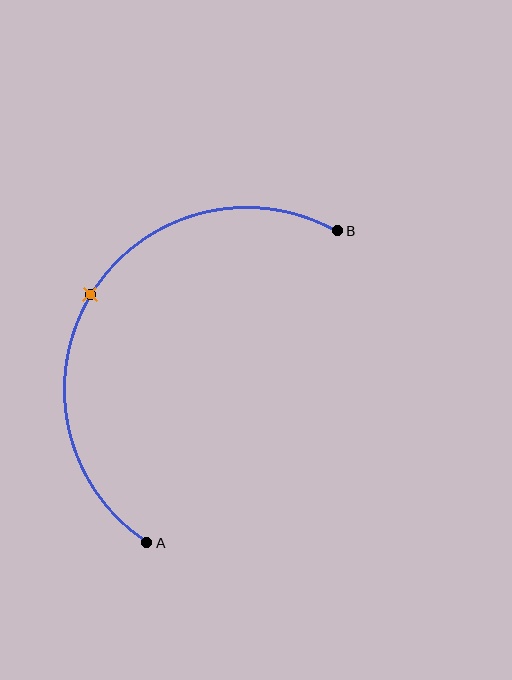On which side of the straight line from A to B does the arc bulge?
The arc bulges to the left of the straight line connecting A and B.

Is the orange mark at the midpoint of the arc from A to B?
Yes. The orange mark lies on the arc at equal arc-length from both A and B — it is the arc midpoint.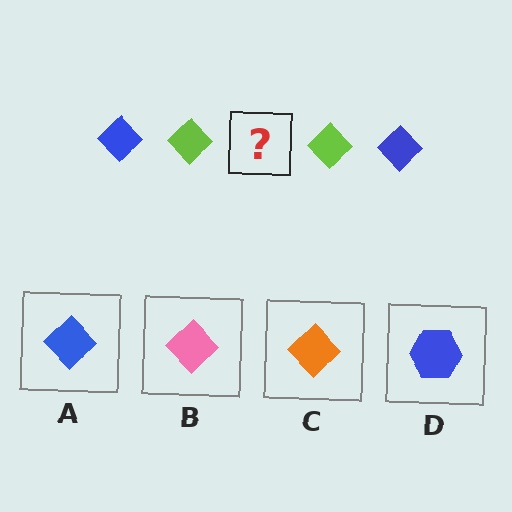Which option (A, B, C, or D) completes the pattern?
A.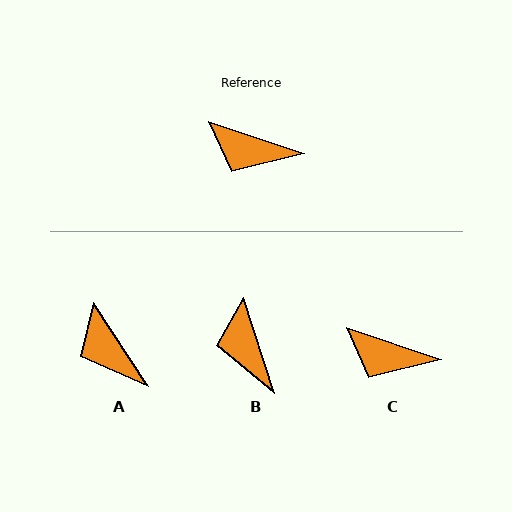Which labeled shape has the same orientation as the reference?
C.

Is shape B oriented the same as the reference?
No, it is off by about 54 degrees.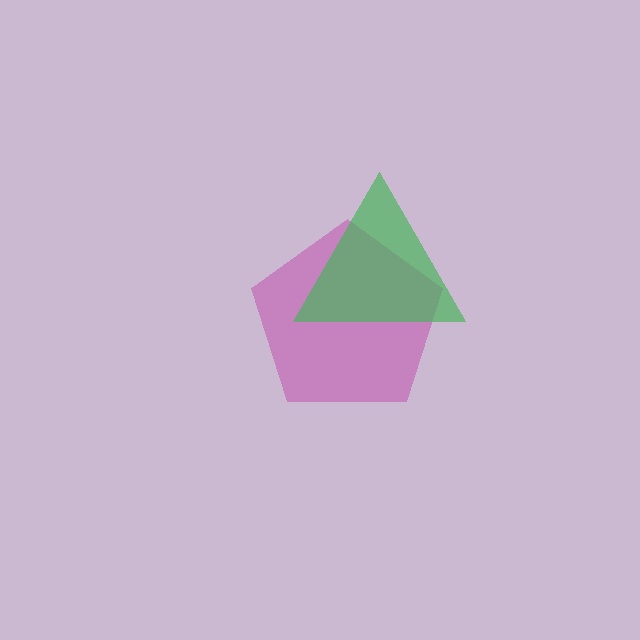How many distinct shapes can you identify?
There are 2 distinct shapes: a magenta pentagon, a green triangle.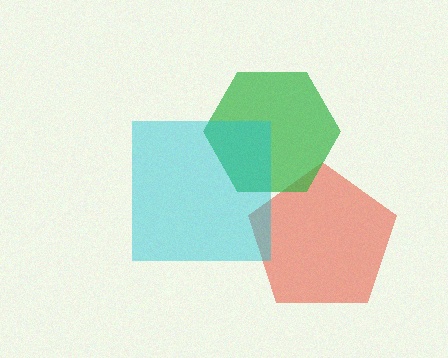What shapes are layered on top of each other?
The layered shapes are: a red pentagon, a green hexagon, a cyan square.